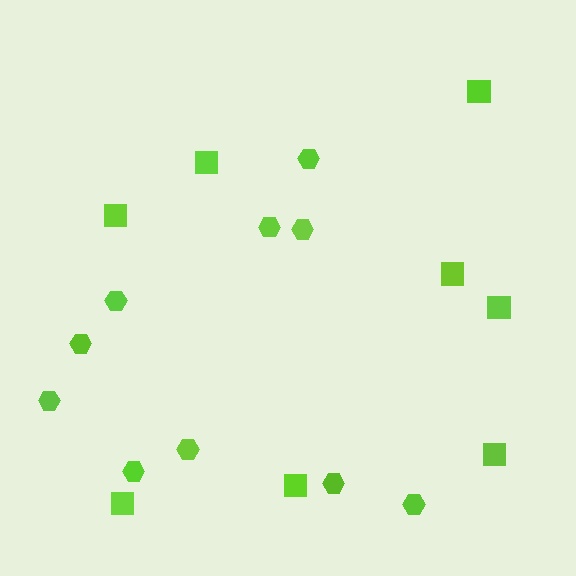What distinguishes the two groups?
There are 2 groups: one group of squares (8) and one group of hexagons (10).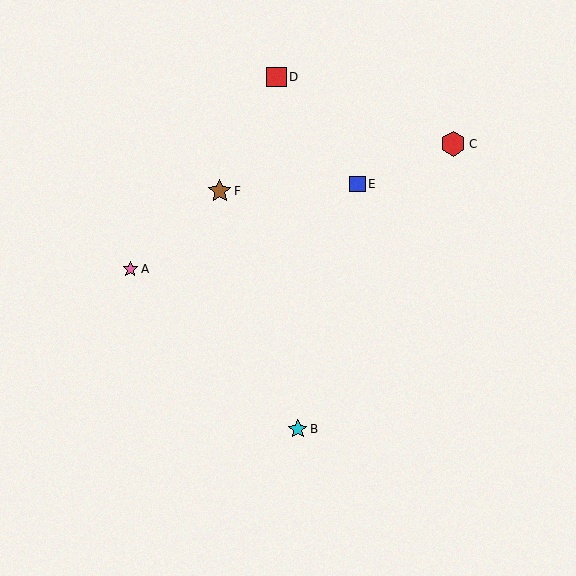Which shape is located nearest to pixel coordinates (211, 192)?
The brown star (labeled F) at (220, 191) is nearest to that location.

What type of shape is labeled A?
Shape A is a pink star.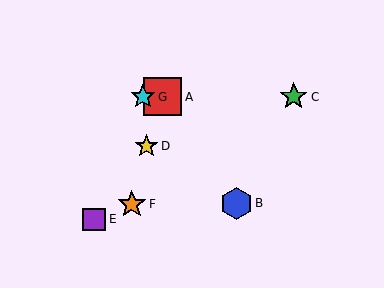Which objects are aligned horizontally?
Objects A, C, G are aligned horizontally.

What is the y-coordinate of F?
Object F is at y≈204.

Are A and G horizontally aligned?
Yes, both are at y≈97.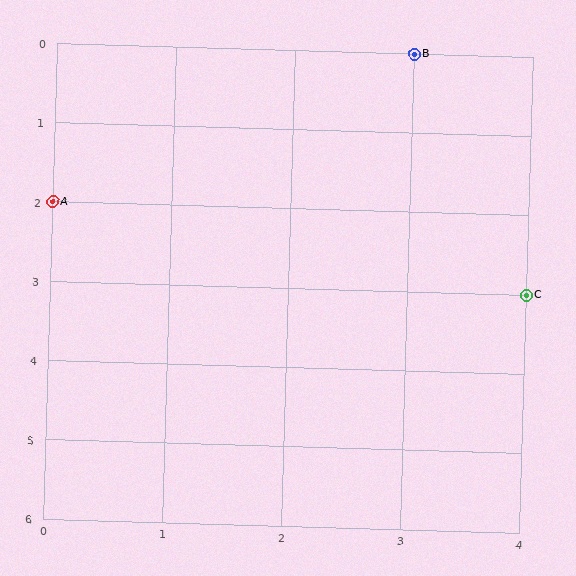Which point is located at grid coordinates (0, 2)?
Point A is at (0, 2).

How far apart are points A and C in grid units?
Points A and C are 4 columns and 1 row apart (about 4.1 grid units diagonally).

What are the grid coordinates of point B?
Point B is at grid coordinates (3, 0).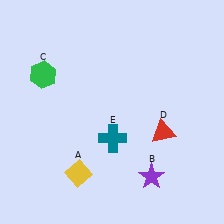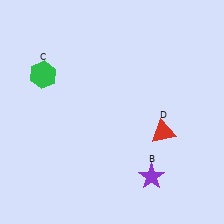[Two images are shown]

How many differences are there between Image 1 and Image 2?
There are 2 differences between the two images.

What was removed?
The yellow diamond (A), the teal cross (E) were removed in Image 2.